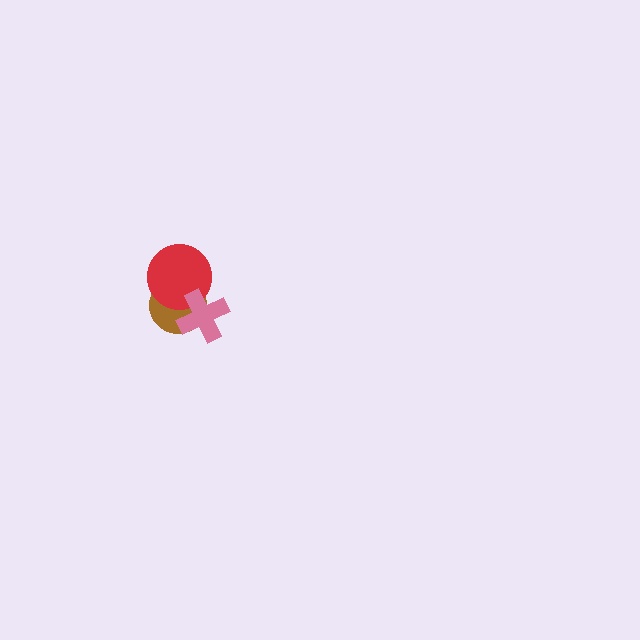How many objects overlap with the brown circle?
2 objects overlap with the brown circle.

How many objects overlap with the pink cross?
2 objects overlap with the pink cross.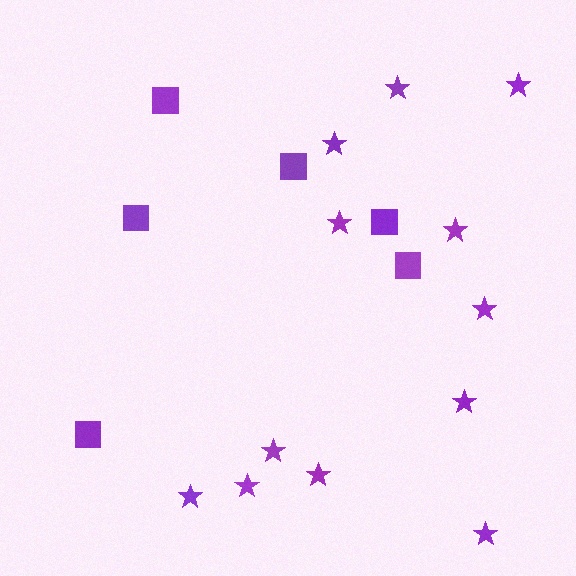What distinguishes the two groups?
There are 2 groups: one group of stars (12) and one group of squares (6).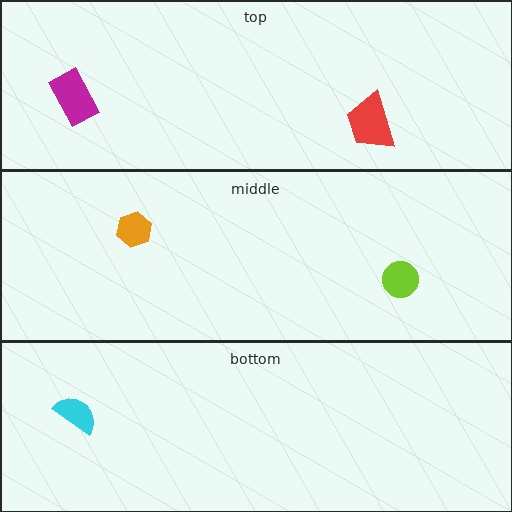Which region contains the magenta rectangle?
The top region.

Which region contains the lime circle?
The middle region.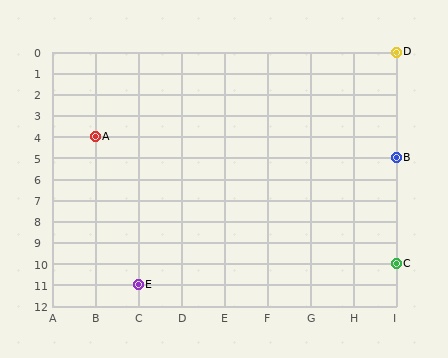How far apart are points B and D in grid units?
Points B and D are 5 rows apart.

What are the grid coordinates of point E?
Point E is at grid coordinates (C, 11).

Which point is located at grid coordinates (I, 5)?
Point B is at (I, 5).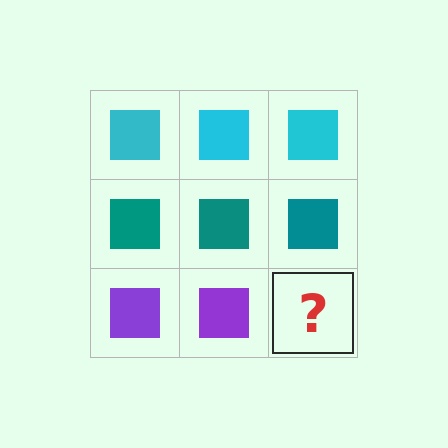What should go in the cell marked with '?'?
The missing cell should contain a purple square.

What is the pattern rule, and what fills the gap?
The rule is that each row has a consistent color. The gap should be filled with a purple square.